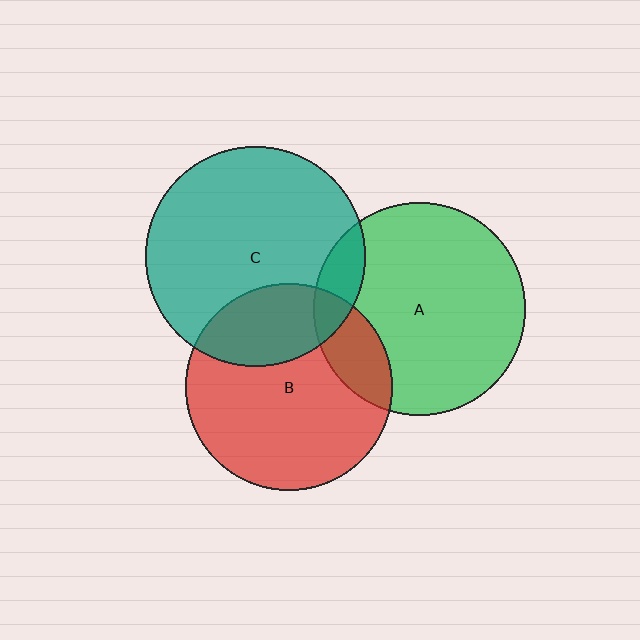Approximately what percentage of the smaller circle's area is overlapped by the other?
Approximately 15%.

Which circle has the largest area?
Circle C (teal).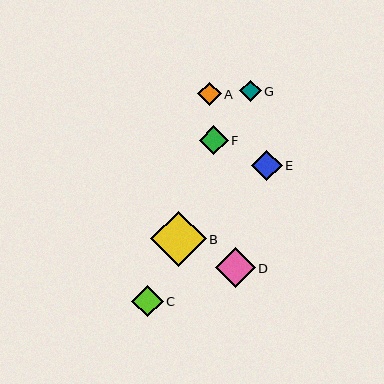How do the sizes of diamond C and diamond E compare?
Diamond C and diamond E are approximately the same size.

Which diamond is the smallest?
Diamond G is the smallest with a size of approximately 21 pixels.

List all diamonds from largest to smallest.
From largest to smallest: B, D, C, E, F, A, G.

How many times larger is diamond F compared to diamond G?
Diamond F is approximately 1.3 times the size of diamond G.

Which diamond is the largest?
Diamond B is the largest with a size of approximately 55 pixels.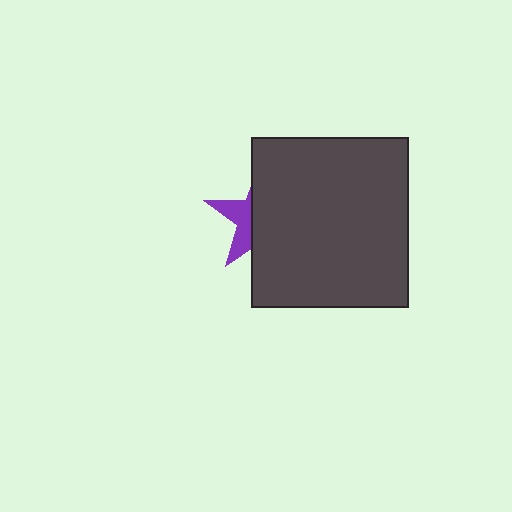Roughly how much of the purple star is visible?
A small part of it is visible (roughly 35%).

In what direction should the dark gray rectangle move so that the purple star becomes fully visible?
The dark gray rectangle should move right. That is the shortest direction to clear the overlap and leave the purple star fully visible.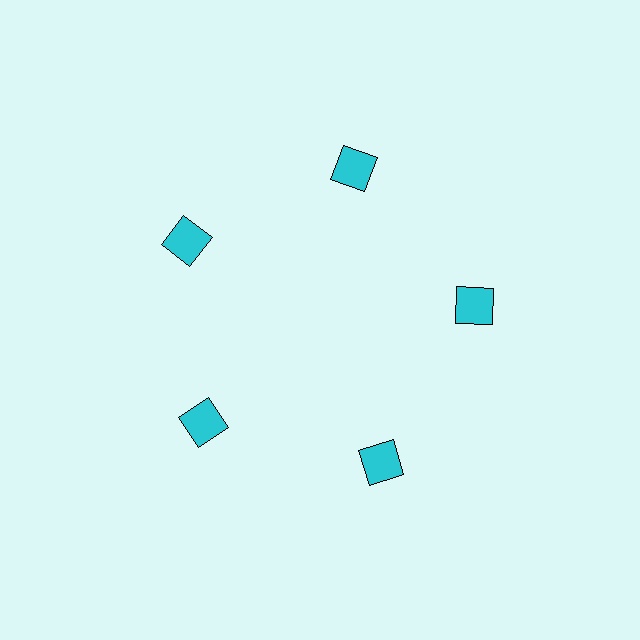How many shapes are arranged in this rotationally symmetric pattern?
There are 5 shapes, arranged in 5 groups of 1.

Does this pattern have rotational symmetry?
Yes, this pattern has 5-fold rotational symmetry. It looks the same after rotating 72 degrees around the center.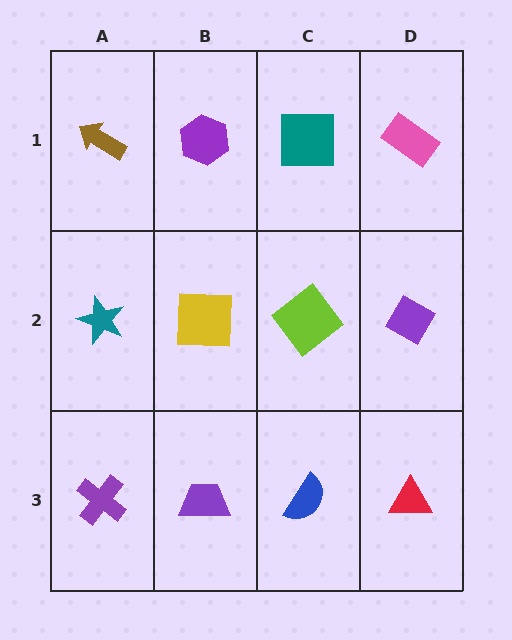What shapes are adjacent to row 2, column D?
A pink rectangle (row 1, column D), a red triangle (row 3, column D), a lime diamond (row 2, column C).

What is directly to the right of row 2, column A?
A yellow square.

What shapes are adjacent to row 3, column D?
A purple diamond (row 2, column D), a blue semicircle (row 3, column C).